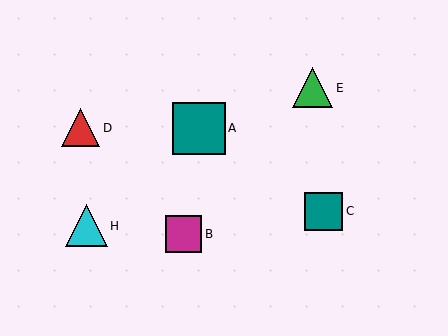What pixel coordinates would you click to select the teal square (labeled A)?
Click at (199, 128) to select the teal square A.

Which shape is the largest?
The teal square (labeled A) is the largest.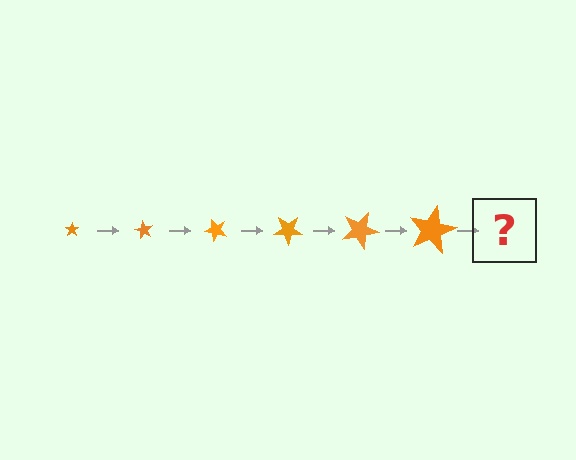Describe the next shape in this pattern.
It should be a star, larger than the previous one and rotated 360 degrees from the start.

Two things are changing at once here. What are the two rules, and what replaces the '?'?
The two rules are that the star grows larger each step and it rotates 60 degrees each step. The '?' should be a star, larger than the previous one and rotated 360 degrees from the start.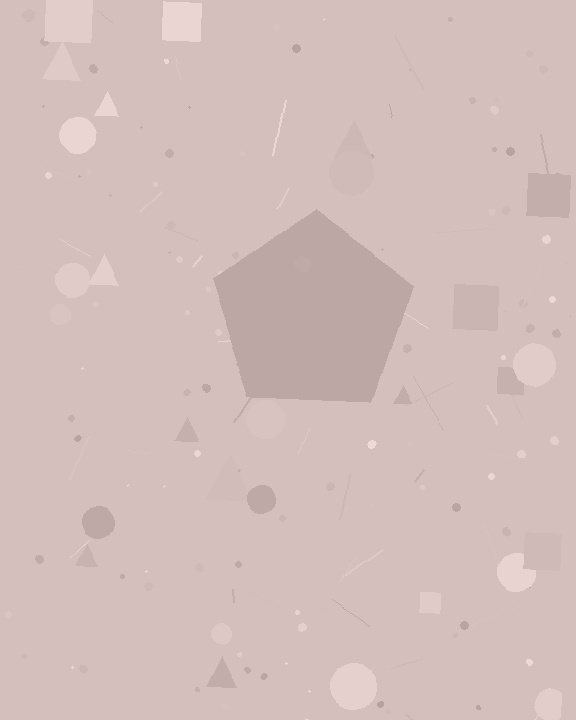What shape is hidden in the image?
A pentagon is hidden in the image.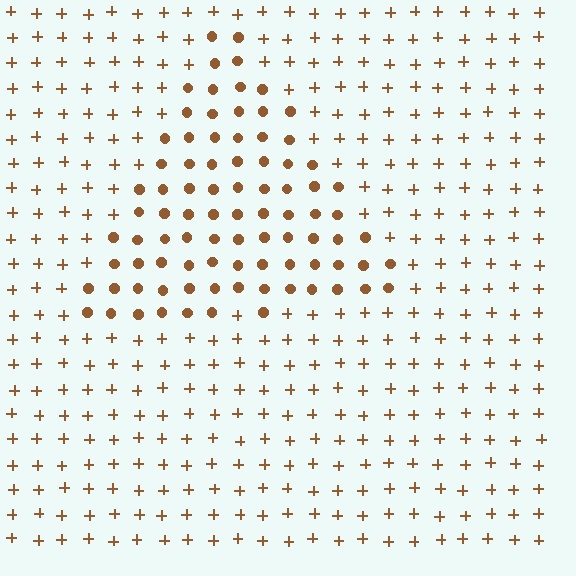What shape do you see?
I see a triangle.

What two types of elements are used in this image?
The image uses circles inside the triangle region and plus signs outside it.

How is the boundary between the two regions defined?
The boundary is defined by a change in element shape: circles inside vs. plus signs outside. All elements share the same color and spacing.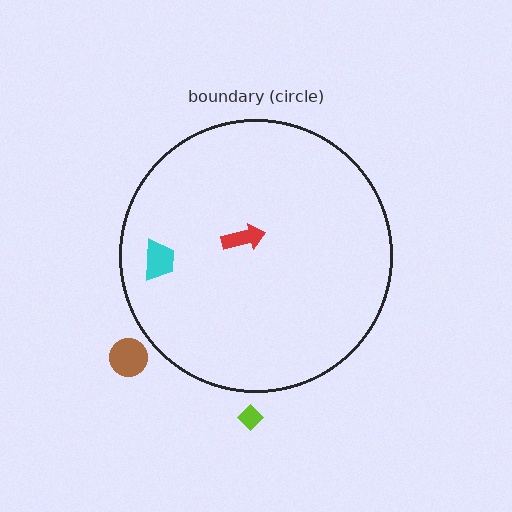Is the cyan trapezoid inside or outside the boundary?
Inside.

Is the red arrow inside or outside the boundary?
Inside.